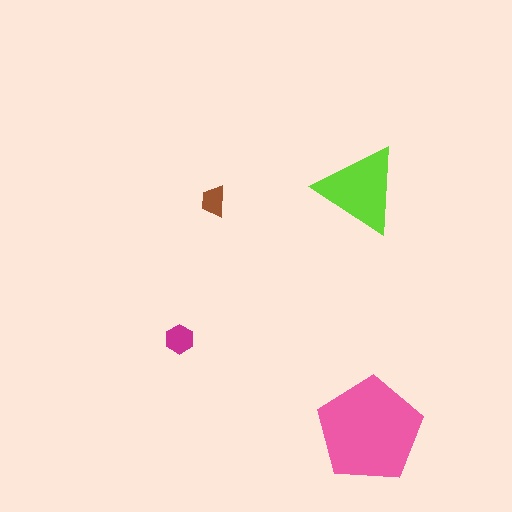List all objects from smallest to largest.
The brown trapezoid, the magenta hexagon, the lime triangle, the pink pentagon.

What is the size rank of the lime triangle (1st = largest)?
2nd.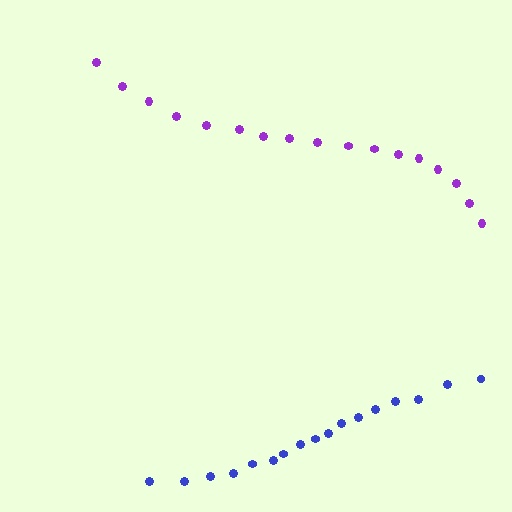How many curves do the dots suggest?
There are 2 distinct paths.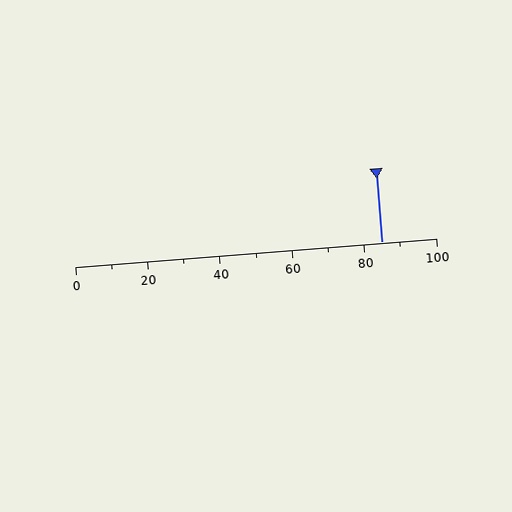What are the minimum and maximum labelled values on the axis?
The axis runs from 0 to 100.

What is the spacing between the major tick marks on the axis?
The major ticks are spaced 20 apart.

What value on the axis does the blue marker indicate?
The marker indicates approximately 85.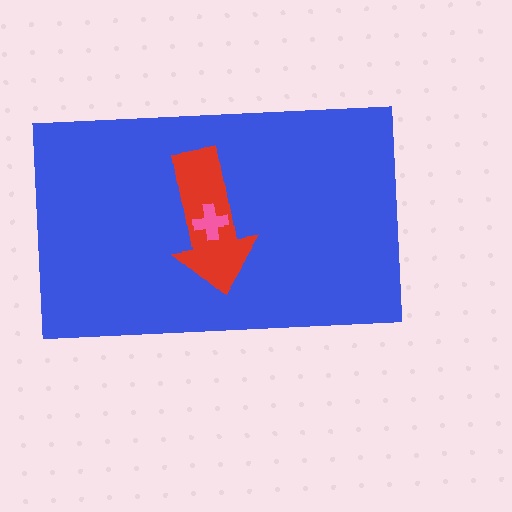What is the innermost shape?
The pink cross.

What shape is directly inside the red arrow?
The pink cross.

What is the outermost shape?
The blue rectangle.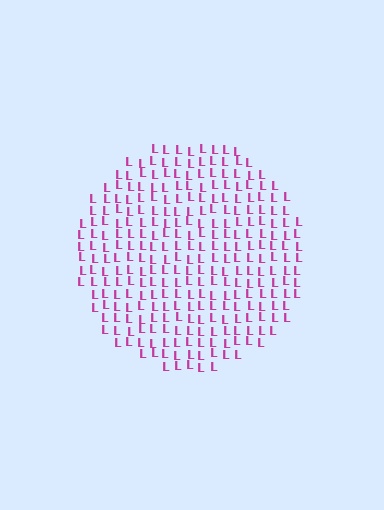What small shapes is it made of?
It is made of small letter L's.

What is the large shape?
The large shape is a circle.